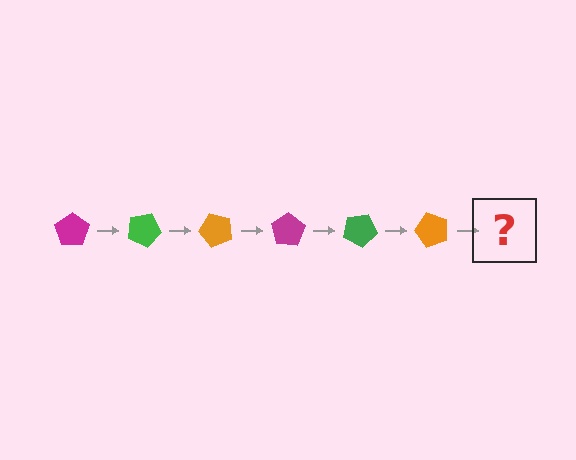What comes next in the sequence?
The next element should be a magenta pentagon, rotated 150 degrees from the start.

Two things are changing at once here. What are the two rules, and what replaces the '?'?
The two rules are that it rotates 25 degrees each step and the color cycles through magenta, green, and orange. The '?' should be a magenta pentagon, rotated 150 degrees from the start.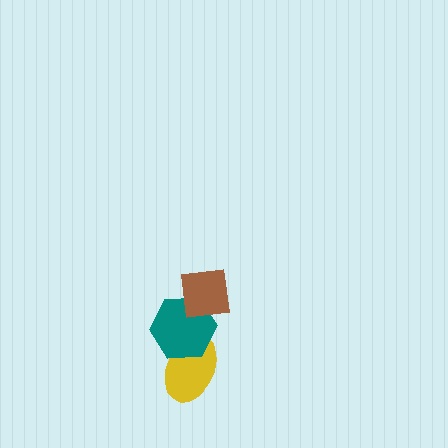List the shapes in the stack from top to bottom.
From top to bottom: the brown square, the teal hexagon, the yellow ellipse.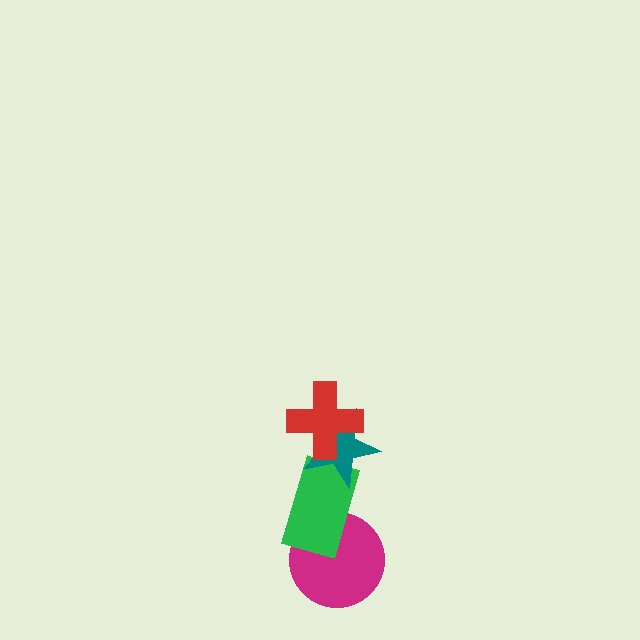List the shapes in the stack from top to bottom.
From top to bottom: the red cross, the teal star, the green rectangle, the magenta circle.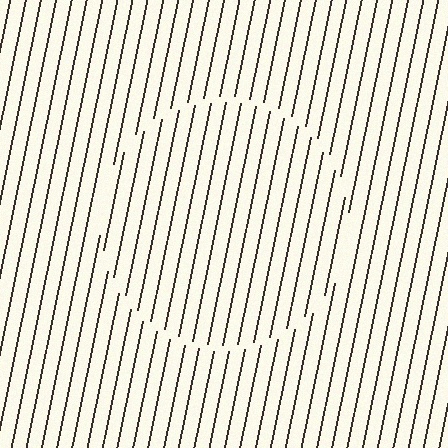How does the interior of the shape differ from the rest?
The interior of the shape contains the same grating, shifted by half a period — the contour is defined by the phase discontinuity where line-ends from the inner and outer gratings abut.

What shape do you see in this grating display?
An illusory circle. The interior of the shape contains the same grating, shifted by half a period — the contour is defined by the phase discontinuity where line-ends from the inner and outer gratings abut.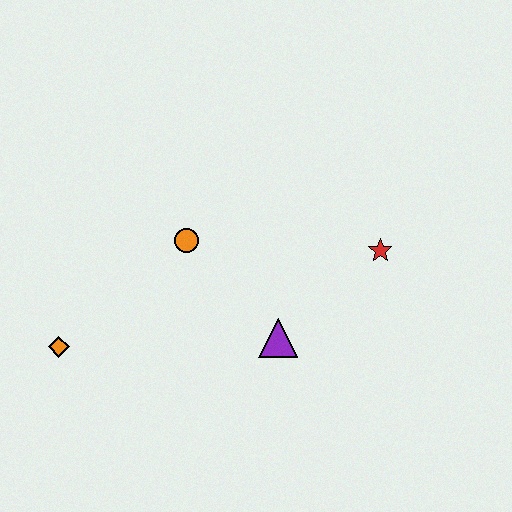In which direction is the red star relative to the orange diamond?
The red star is to the right of the orange diamond.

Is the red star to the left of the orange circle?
No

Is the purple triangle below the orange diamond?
No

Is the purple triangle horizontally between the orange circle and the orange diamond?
No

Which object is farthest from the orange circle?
The red star is farthest from the orange circle.